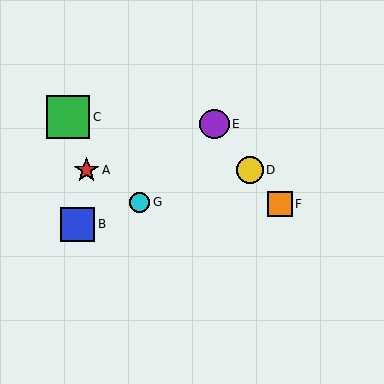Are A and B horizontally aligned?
No, A is at y≈170 and B is at y≈224.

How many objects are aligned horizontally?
2 objects (A, D) are aligned horizontally.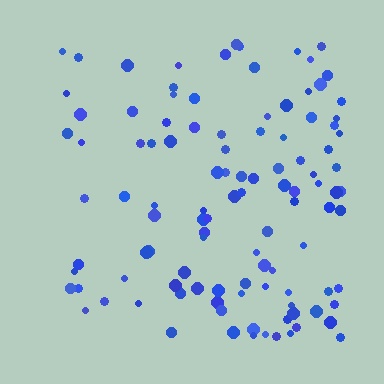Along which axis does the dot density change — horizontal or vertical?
Horizontal.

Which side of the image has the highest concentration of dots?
The right.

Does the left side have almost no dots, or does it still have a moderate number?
Still a moderate number, just noticeably fewer than the right.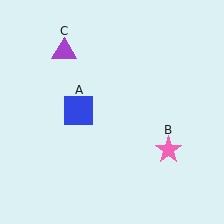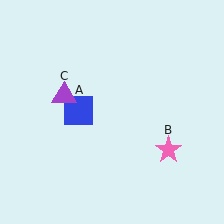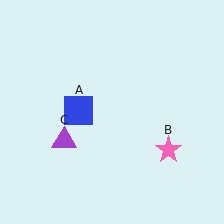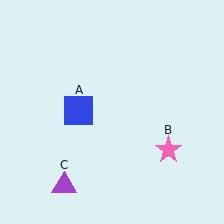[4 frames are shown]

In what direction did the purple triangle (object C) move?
The purple triangle (object C) moved down.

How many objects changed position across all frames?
1 object changed position: purple triangle (object C).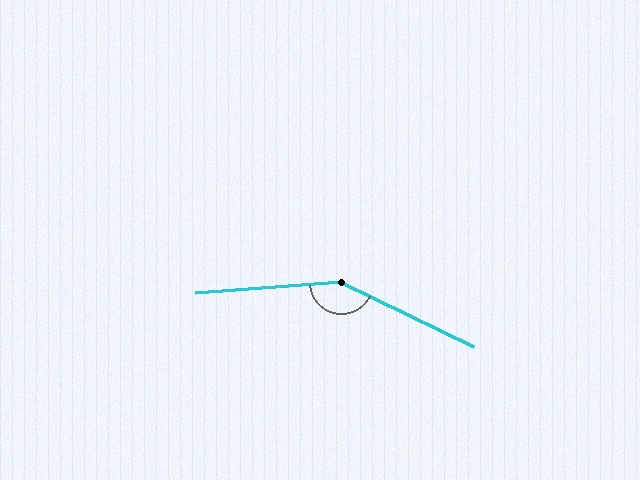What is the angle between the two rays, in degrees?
Approximately 150 degrees.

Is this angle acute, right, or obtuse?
It is obtuse.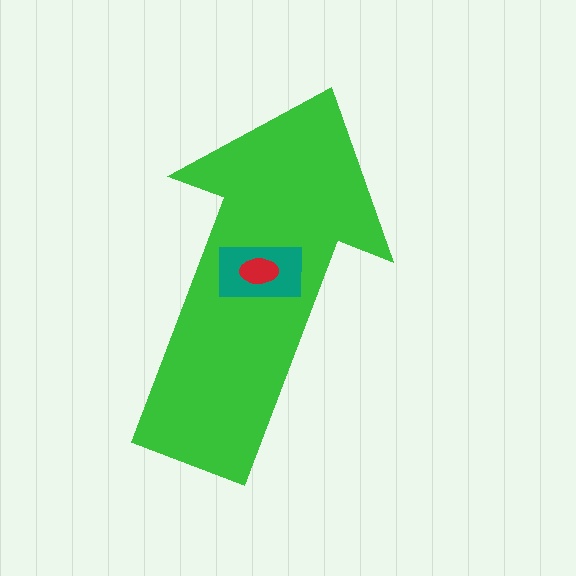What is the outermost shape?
The green arrow.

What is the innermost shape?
The red ellipse.